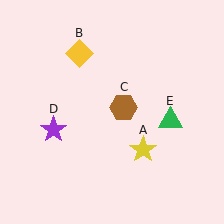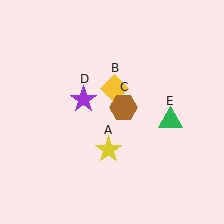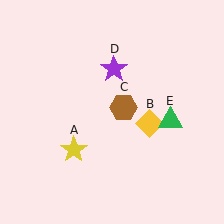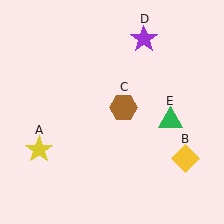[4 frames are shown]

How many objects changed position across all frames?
3 objects changed position: yellow star (object A), yellow diamond (object B), purple star (object D).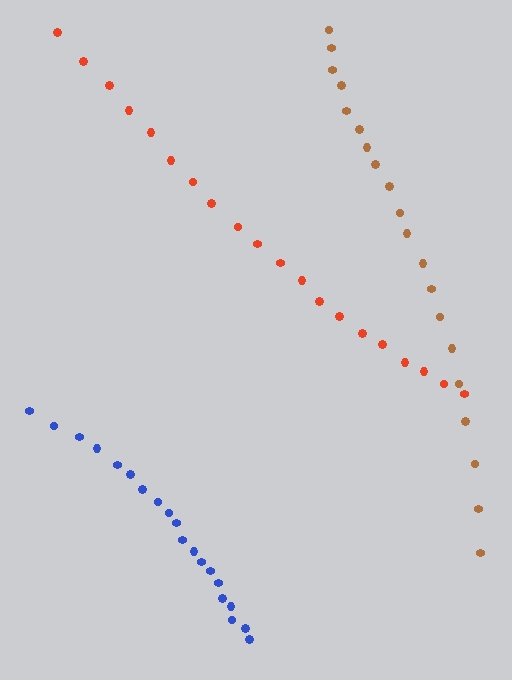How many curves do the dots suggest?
There are 3 distinct paths.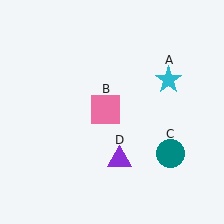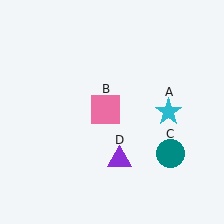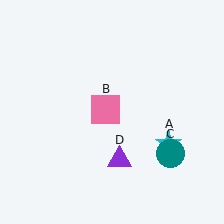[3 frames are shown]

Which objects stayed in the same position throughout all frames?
Pink square (object B) and teal circle (object C) and purple triangle (object D) remained stationary.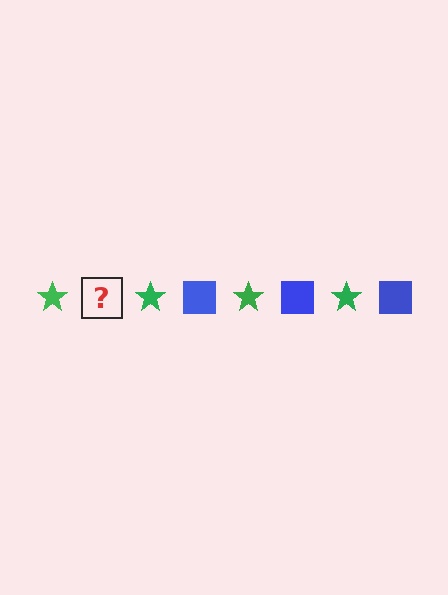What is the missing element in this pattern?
The missing element is a blue square.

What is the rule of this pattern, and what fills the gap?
The rule is that the pattern alternates between green star and blue square. The gap should be filled with a blue square.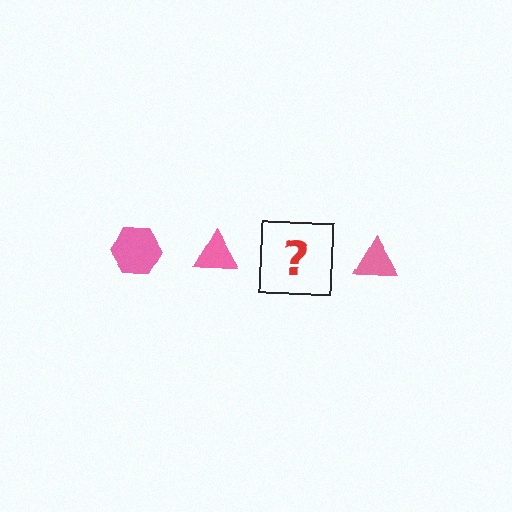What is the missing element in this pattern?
The missing element is a pink hexagon.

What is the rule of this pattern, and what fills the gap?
The rule is that the pattern cycles through hexagon, triangle shapes in pink. The gap should be filled with a pink hexagon.